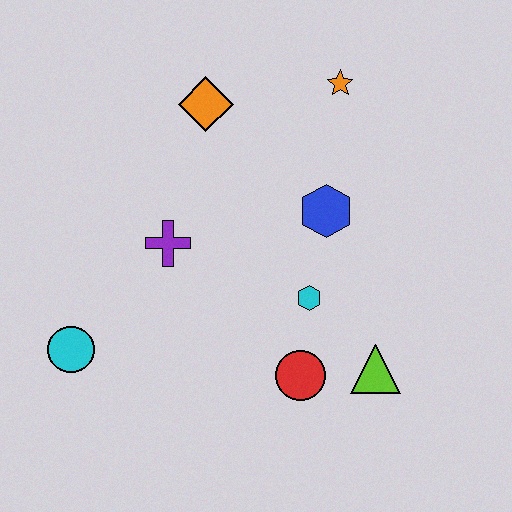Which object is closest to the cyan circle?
The purple cross is closest to the cyan circle.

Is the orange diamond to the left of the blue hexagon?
Yes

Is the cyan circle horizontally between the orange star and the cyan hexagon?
No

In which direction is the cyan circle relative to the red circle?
The cyan circle is to the left of the red circle.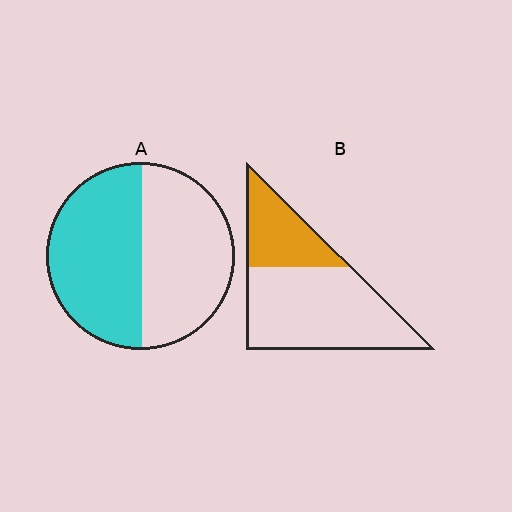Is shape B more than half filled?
No.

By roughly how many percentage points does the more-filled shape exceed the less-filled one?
By roughly 20 percentage points (A over B).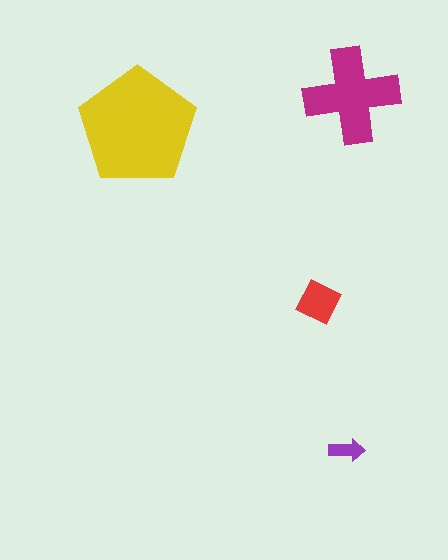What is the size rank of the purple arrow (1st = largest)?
4th.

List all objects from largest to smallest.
The yellow pentagon, the magenta cross, the red diamond, the purple arrow.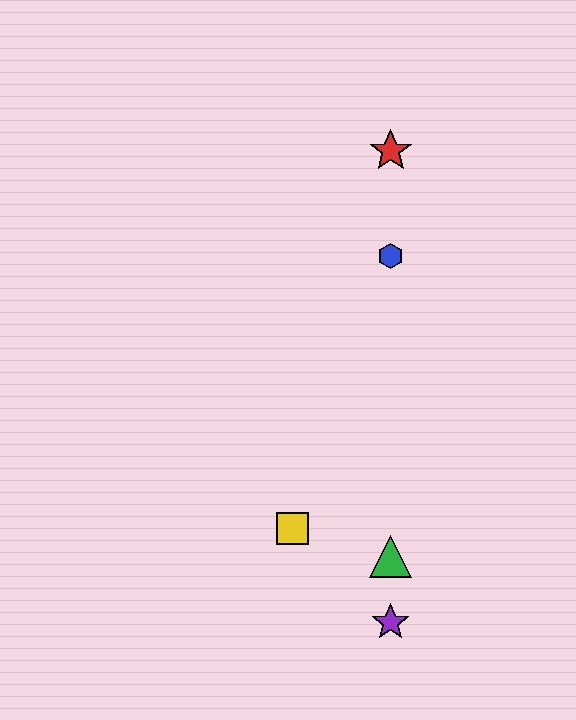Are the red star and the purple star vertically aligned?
Yes, both are at x≈391.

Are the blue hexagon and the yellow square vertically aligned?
No, the blue hexagon is at x≈391 and the yellow square is at x≈293.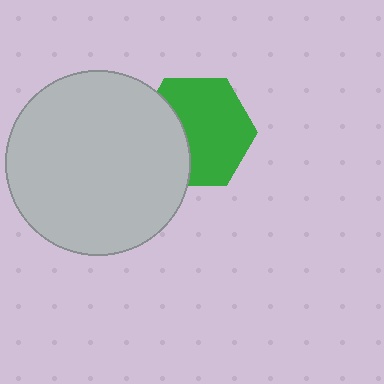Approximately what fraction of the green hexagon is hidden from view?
Roughly 33% of the green hexagon is hidden behind the light gray circle.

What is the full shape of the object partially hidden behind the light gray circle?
The partially hidden object is a green hexagon.